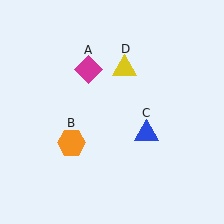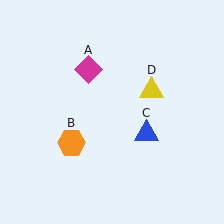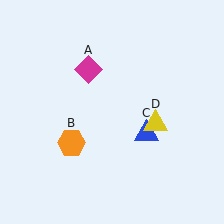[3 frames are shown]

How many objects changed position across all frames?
1 object changed position: yellow triangle (object D).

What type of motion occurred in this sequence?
The yellow triangle (object D) rotated clockwise around the center of the scene.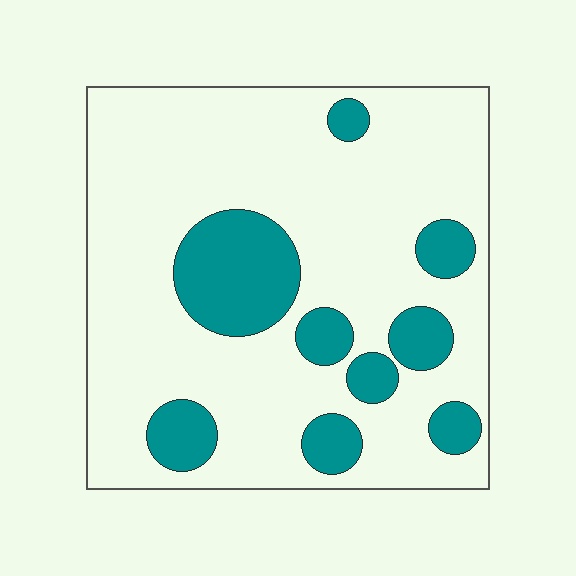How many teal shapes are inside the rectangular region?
9.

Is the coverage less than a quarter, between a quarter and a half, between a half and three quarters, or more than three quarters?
Less than a quarter.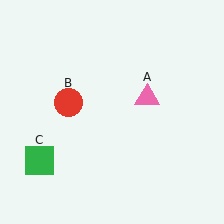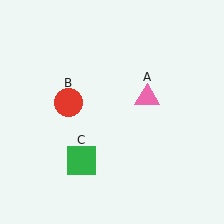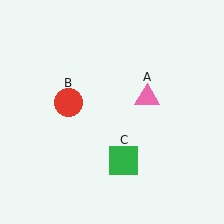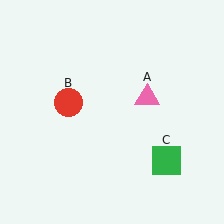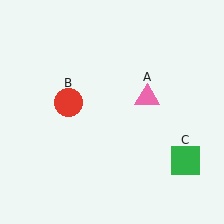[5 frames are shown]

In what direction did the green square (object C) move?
The green square (object C) moved right.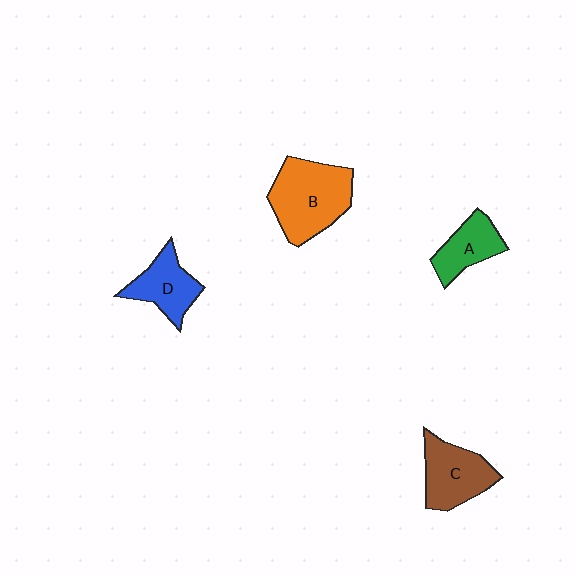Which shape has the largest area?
Shape B (orange).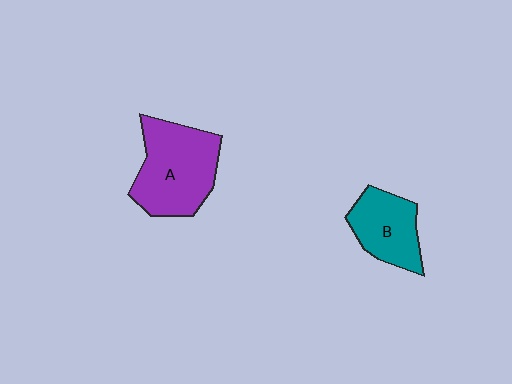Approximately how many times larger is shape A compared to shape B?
Approximately 1.5 times.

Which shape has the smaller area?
Shape B (teal).